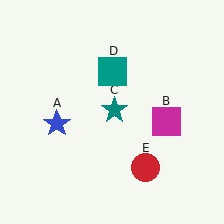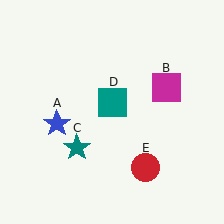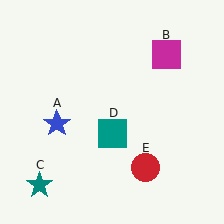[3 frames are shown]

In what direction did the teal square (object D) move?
The teal square (object D) moved down.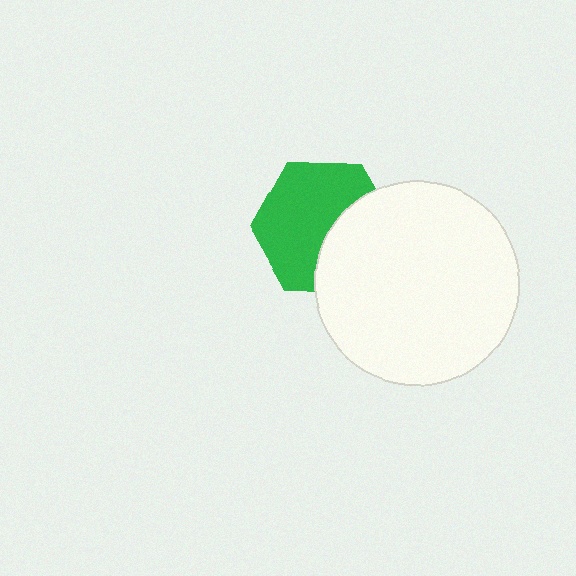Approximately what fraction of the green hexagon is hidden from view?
Roughly 37% of the green hexagon is hidden behind the white circle.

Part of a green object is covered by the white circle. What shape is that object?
It is a hexagon.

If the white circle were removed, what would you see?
You would see the complete green hexagon.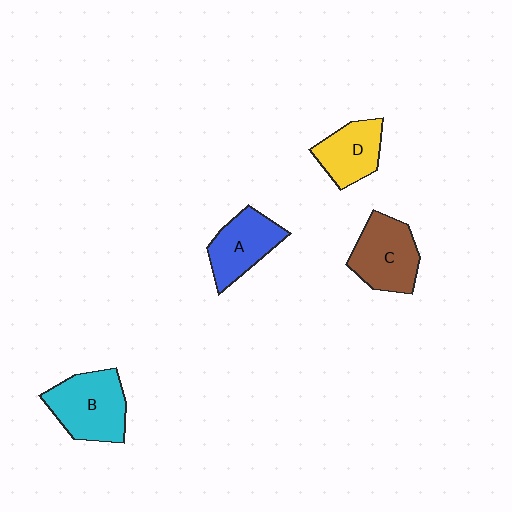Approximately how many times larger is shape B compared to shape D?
Approximately 1.4 times.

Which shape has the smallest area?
Shape D (yellow).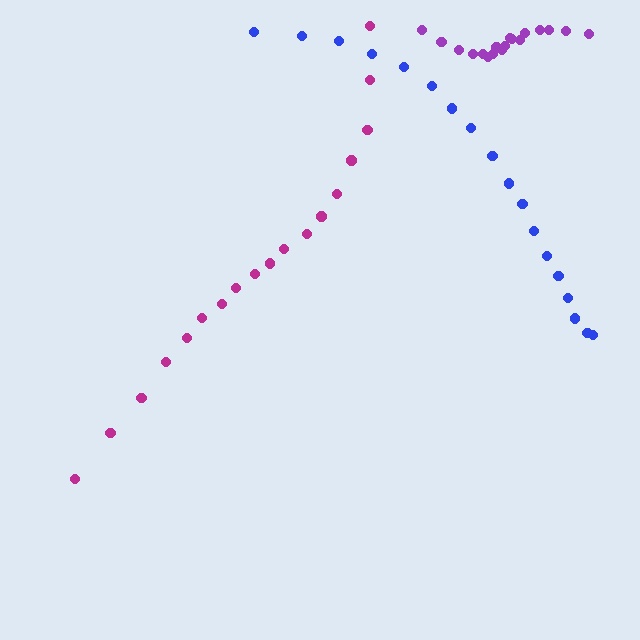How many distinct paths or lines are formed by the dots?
There are 3 distinct paths.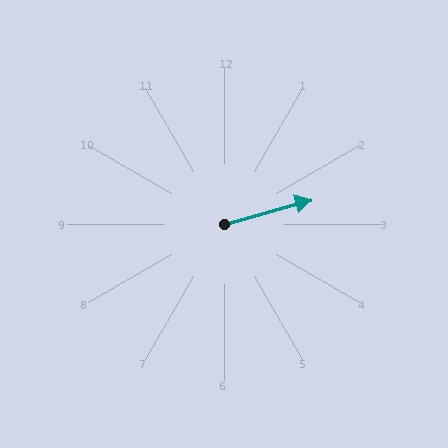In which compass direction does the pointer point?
East.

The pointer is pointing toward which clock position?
Roughly 2 o'clock.